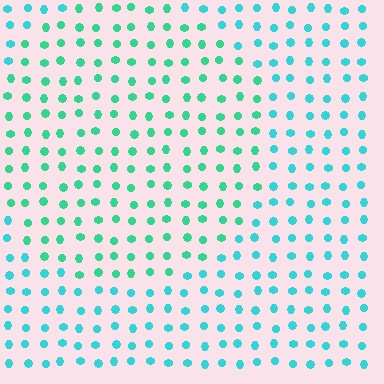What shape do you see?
I see a circle.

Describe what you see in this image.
The image is filled with small cyan elements in a uniform arrangement. A circle-shaped region is visible where the elements are tinted to a slightly different hue, forming a subtle color boundary.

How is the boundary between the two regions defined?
The boundary is defined purely by a slight shift in hue (about 28 degrees). Spacing, size, and orientation are identical on both sides.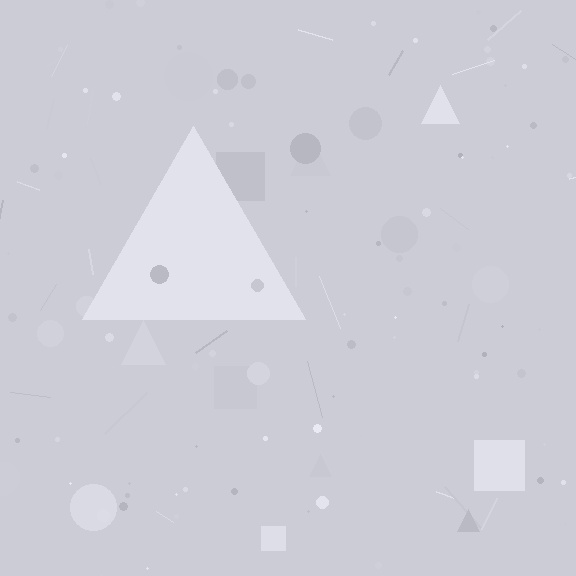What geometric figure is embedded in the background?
A triangle is embedded in the background.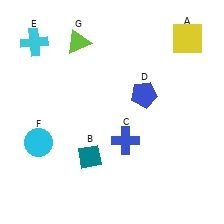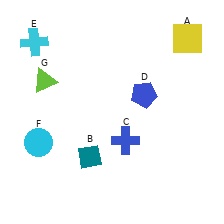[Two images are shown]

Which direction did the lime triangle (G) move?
The lime triangle (G) moved down.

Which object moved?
The lime triangle (G) moved down.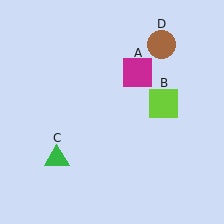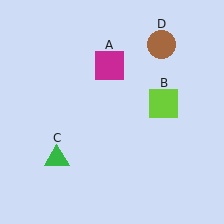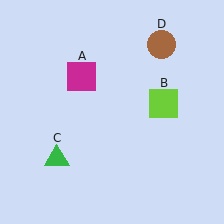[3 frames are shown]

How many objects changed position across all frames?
1 object changed position: magenta square (object A).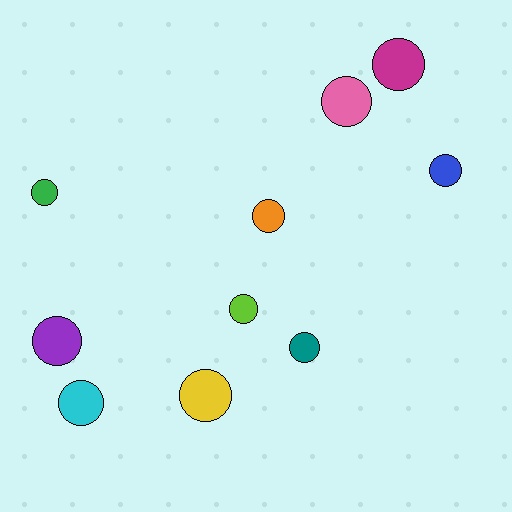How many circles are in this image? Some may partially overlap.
There are 10 circles.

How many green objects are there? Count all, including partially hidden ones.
There is 1 green object.